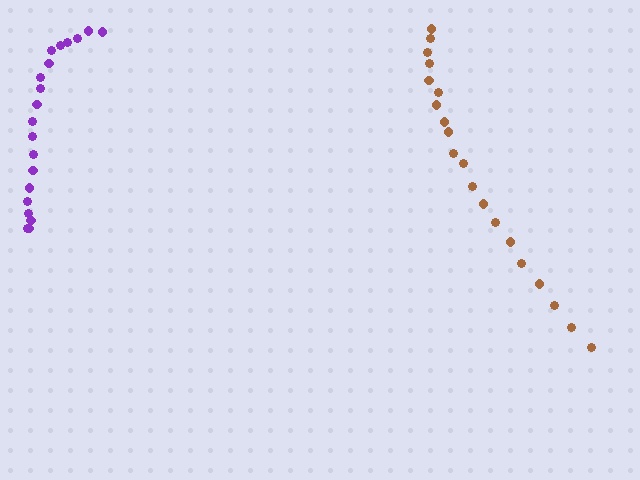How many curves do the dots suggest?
There are 2 distinct paths.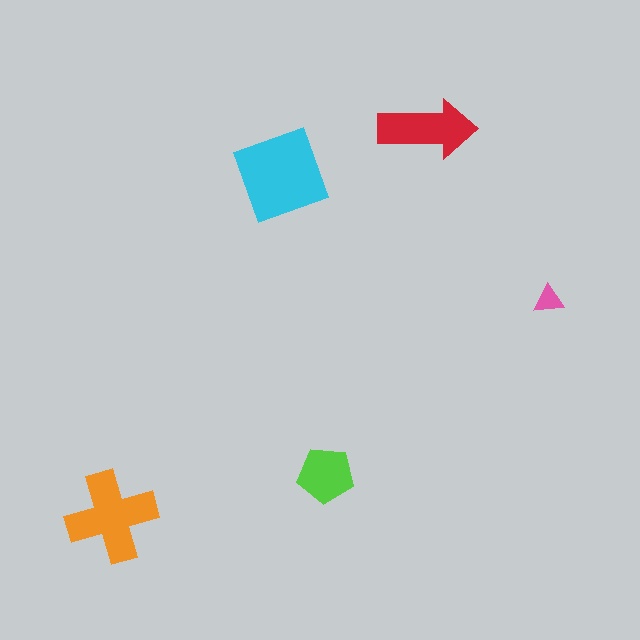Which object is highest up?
The red arrow is topmost.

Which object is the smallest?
The pink triangle.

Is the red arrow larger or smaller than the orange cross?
Smaller.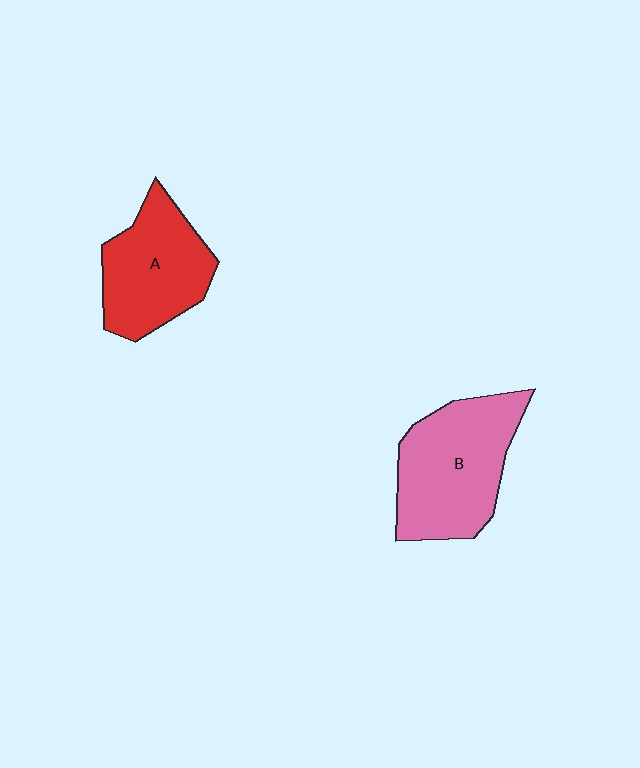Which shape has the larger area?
Shape B (pink).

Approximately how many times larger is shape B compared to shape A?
Approximately 1.2 times.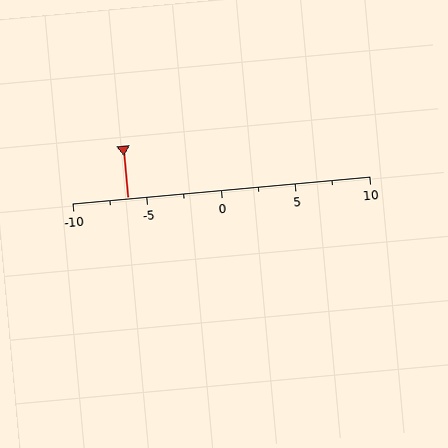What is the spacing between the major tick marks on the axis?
The major ticks are spaced 5 apart.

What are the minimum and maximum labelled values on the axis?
The axis runs from -10 to 10.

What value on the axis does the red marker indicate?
The marker indicates approximately -6.2.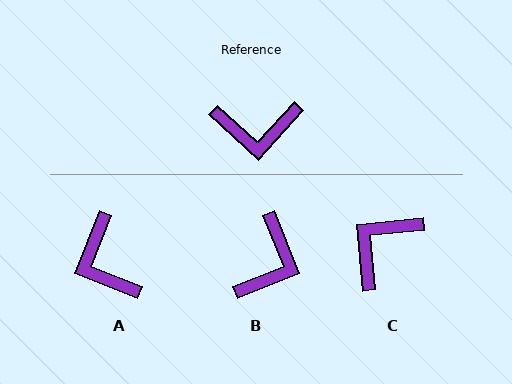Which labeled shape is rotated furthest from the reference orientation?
C, about 132 degrees away.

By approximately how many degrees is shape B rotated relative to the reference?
Approximately 64 degrees counter-clockwise.